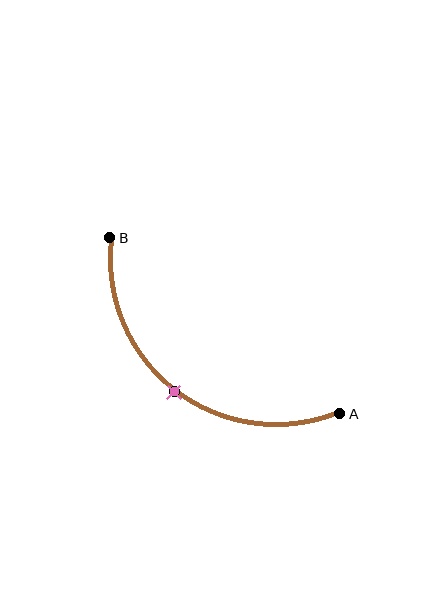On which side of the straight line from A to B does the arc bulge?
The arc bulges below and to the left of the straight line connecting A and B.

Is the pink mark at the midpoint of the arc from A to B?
Yes. The pink mark lies on the arc at equal arc-length from both A and B — it is the arc midpoint.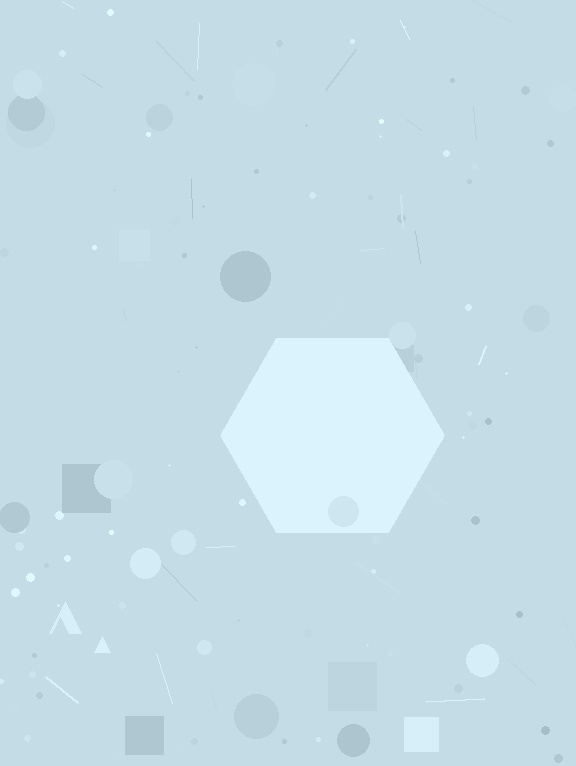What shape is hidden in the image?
A hexagon is hidden in the image.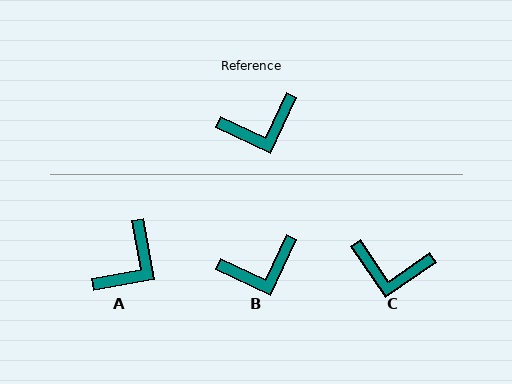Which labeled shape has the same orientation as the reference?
B.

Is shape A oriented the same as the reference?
No, it is off by about 36 degrees.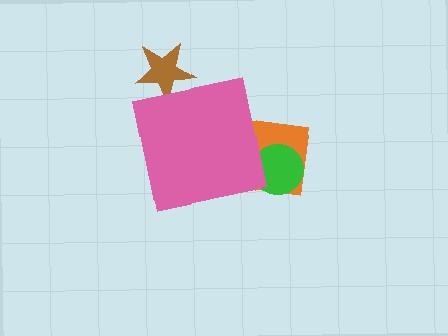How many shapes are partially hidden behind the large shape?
3 shapes are partially hidden.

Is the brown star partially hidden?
Yes, the brown star is partially hidden behind the pink square.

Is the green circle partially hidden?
Yes, the green circle is partially hidden behind the pink square.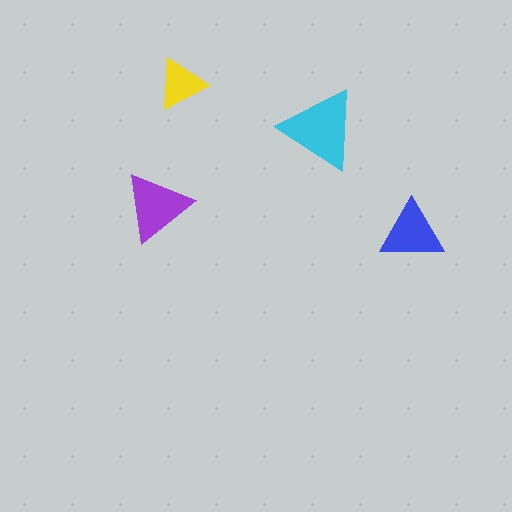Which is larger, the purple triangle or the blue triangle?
The purple one.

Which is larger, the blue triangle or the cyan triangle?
The cyan one.